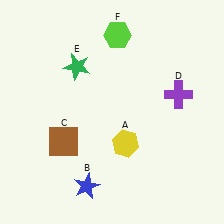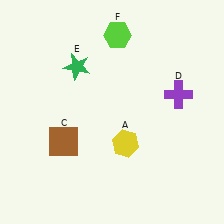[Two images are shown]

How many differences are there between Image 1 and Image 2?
There is 1 difference between the two images.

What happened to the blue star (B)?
The blue star (B) was removed in Image 2. It was in the bottom-left area of Image 1.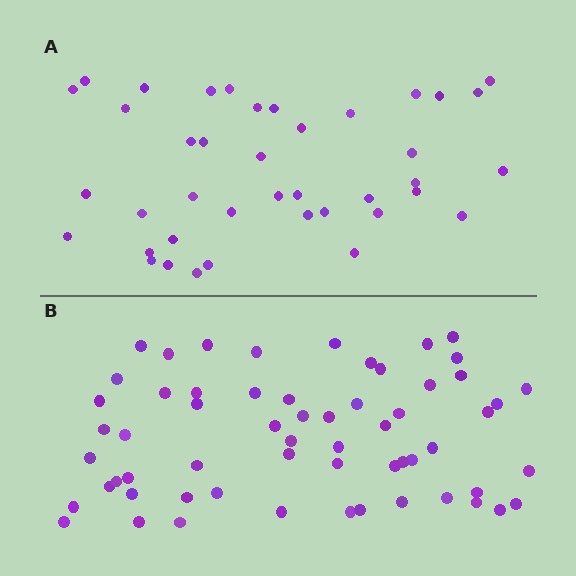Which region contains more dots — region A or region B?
Region B (the bottom region) has more dots.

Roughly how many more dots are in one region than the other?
Region B has approximately 20 more dots than region A.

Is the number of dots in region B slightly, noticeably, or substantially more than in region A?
Region B has substantially more. The ratio is roughly 1.5 to 1.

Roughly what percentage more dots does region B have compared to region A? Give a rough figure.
About 50% more.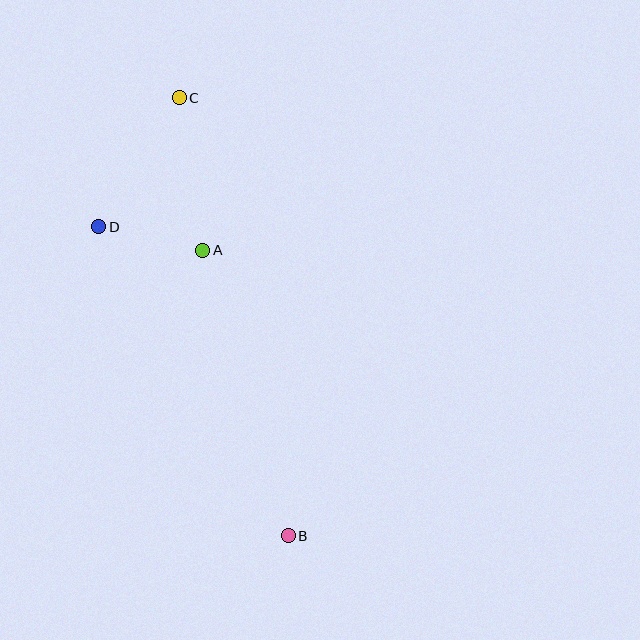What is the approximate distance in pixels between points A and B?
The distance between A and B is approximately 298 pixels.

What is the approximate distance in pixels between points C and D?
The distance between C and D is approximately 152 pixels.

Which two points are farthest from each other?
Points B and C are farthest from each other.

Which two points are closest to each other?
Points A and D are closest to each other.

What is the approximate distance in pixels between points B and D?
The distance between B and D is approximately 363 pixels.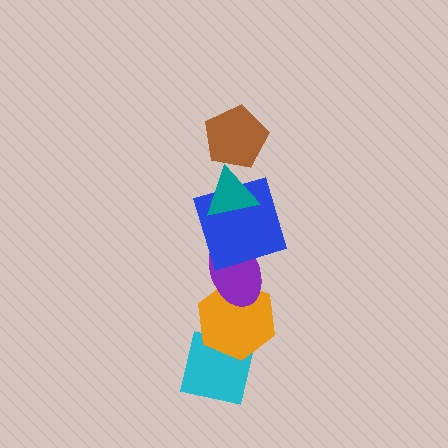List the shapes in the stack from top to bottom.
From top to bottom: the brown pentagon, the teal triangle, the blue square, the purple ellipse, the orange hexagon, the cyan square.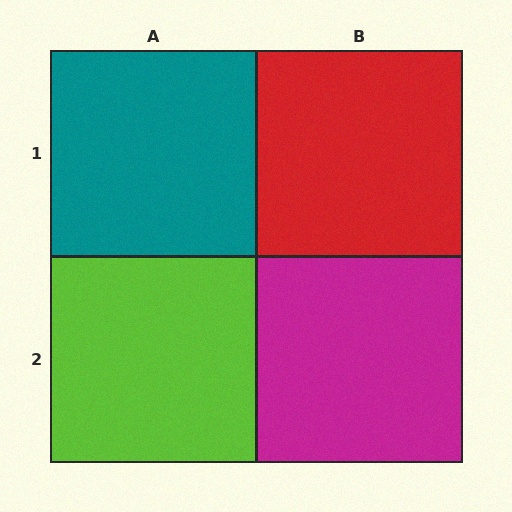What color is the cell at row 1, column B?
Red.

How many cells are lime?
1 cell is lime.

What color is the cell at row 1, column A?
Teal.